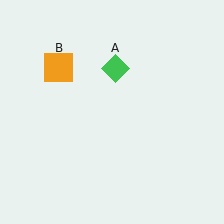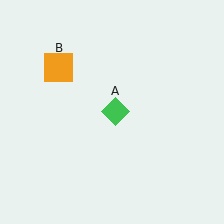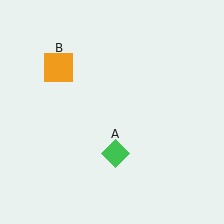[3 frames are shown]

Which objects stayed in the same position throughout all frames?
Orange square (object B) remained stationary.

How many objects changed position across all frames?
1 object changed position: green diamond (object A).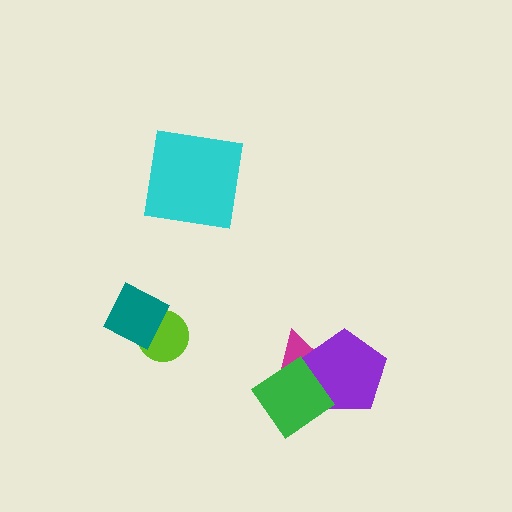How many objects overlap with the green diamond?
2 objects overlap with the green diamond.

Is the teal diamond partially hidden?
No, no other shape covers it.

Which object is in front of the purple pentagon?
The green diamond is in front of the purple pentagon.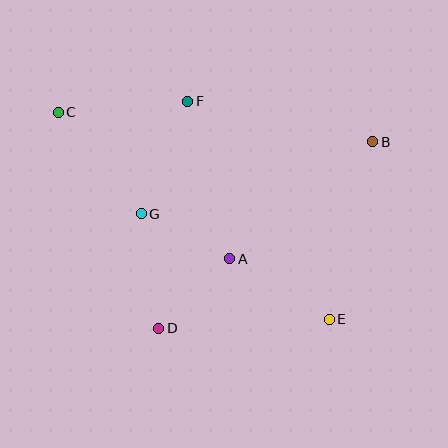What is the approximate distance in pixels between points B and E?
The distance between B and E is approximately 183 pixels.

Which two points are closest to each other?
Points A and G are closest to each other.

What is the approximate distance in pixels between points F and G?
The distance between F and G is approximately 121 pixels.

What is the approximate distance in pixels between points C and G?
The distance between C and G is approximately 131 pixels.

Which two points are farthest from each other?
Points C and E are farthest from each other.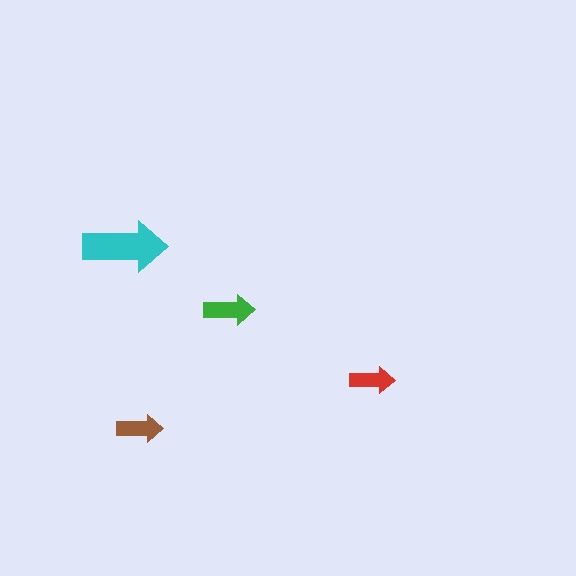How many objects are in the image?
There are 4 objects in the image.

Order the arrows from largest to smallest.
the cyan one, the green one, the brown one, the red one.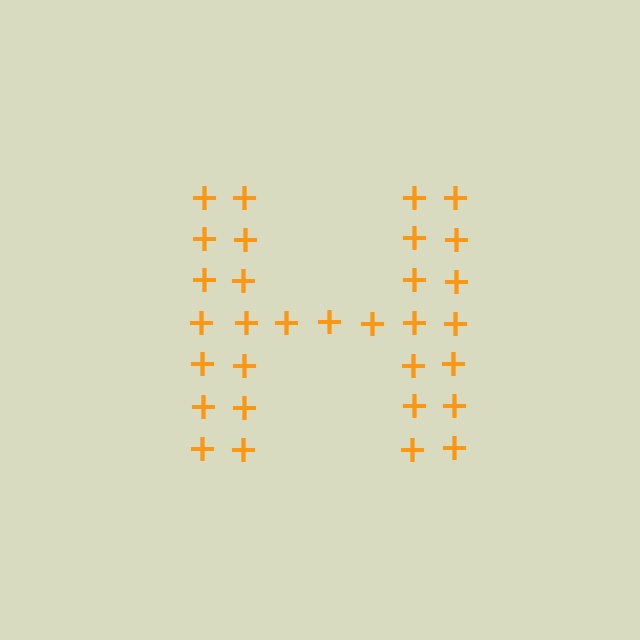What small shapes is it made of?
It is made of small plus signs.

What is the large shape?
The large shape is the letter H.